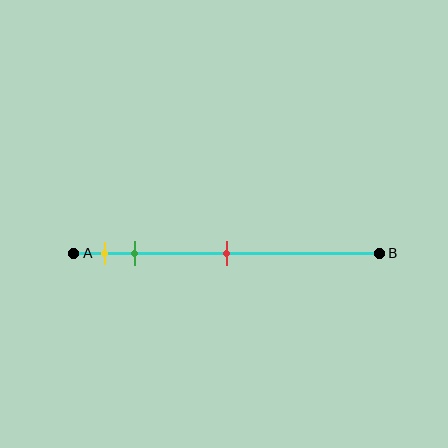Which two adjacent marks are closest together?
The yellow and green marks are the closest adjacent pair.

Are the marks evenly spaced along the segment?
No, the marks are not evenly spaced.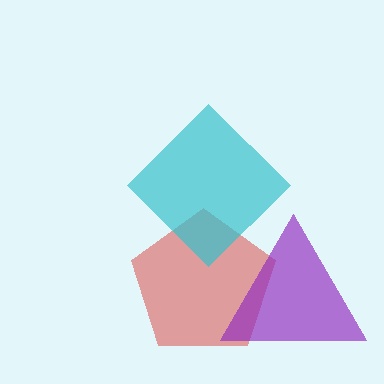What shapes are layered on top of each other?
The layered shapes are: a red pentagon, a purple triangle, a cyan diamond.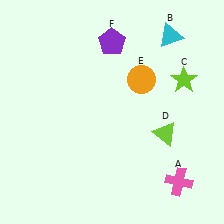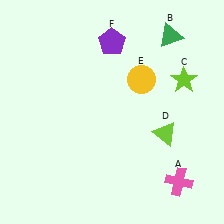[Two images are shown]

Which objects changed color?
B changed from cyan to green. E changed from orange to yellow.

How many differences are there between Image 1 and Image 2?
There are 2 differences between the two images.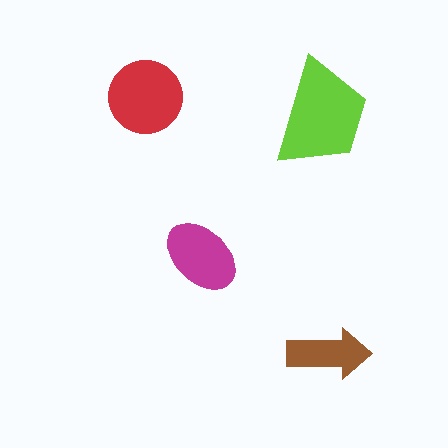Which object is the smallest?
The brown arrow.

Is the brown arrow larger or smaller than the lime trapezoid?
Smaller.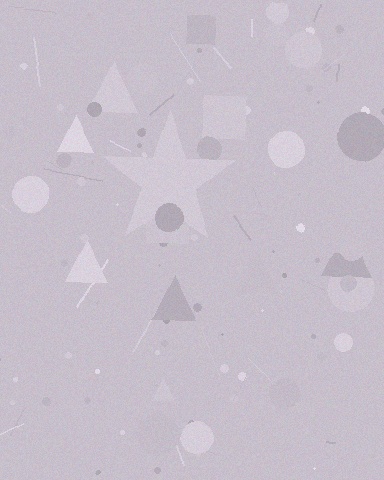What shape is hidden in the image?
A star is hidden in the image.